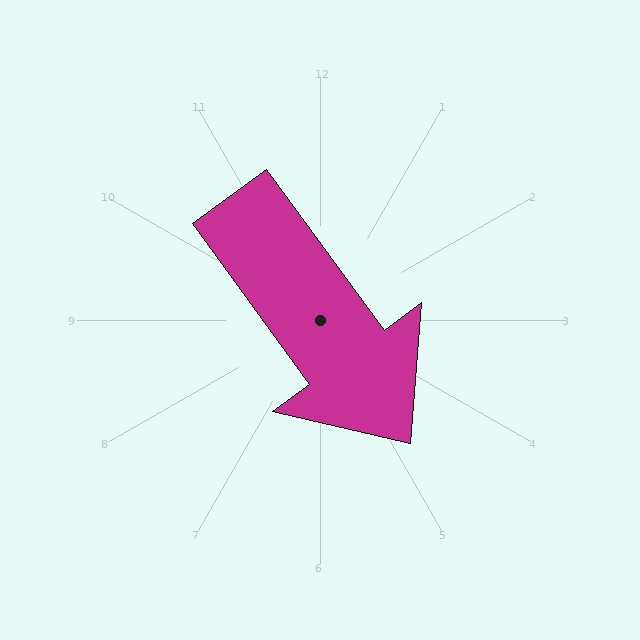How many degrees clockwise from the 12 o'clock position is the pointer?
Approximately 144 degrees.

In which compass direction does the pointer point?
Southeast.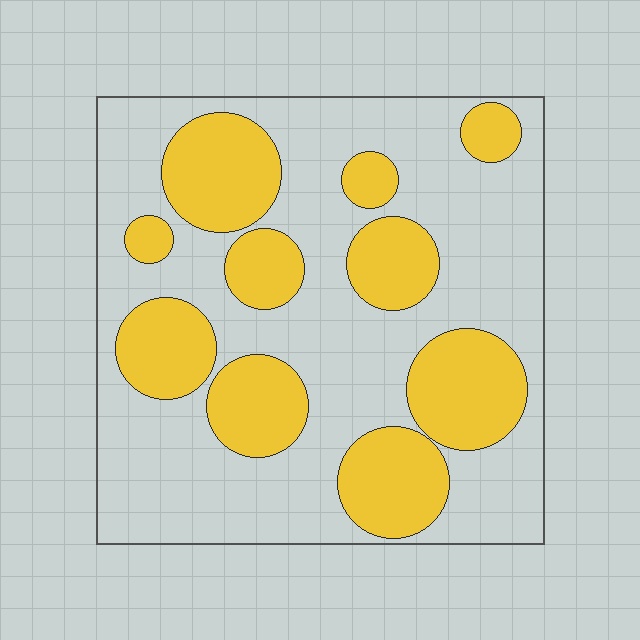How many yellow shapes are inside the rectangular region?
10.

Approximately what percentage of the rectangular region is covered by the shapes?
Approximately 35%.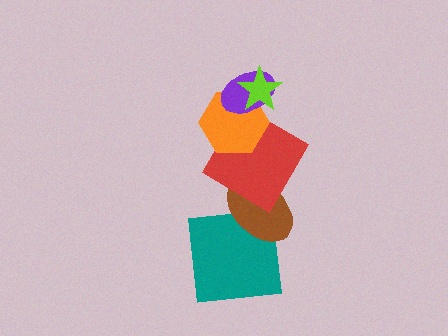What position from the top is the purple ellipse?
The purple ellipse is 2nd from the top.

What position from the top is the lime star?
The lime star is 1st from the top.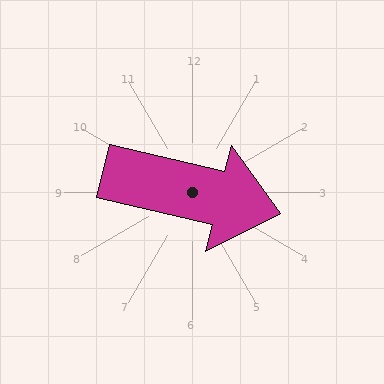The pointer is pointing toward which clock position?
Roughly 3 o'clock.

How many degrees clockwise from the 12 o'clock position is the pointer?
Approximately 103 degrees.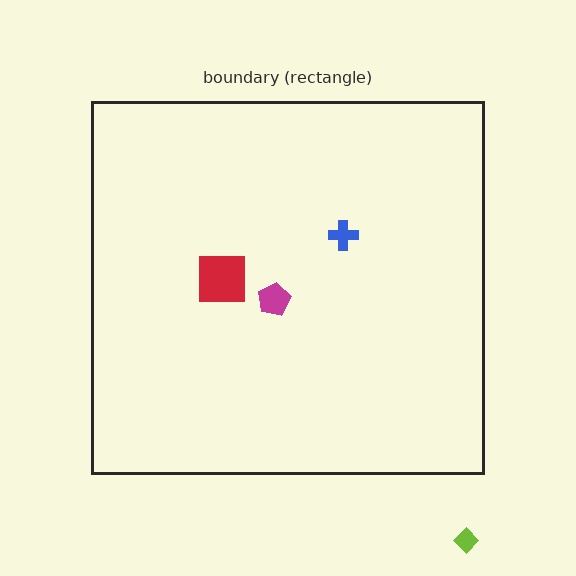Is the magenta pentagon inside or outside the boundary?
Inside.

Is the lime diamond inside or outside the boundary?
Outside.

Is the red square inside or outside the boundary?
Inside.